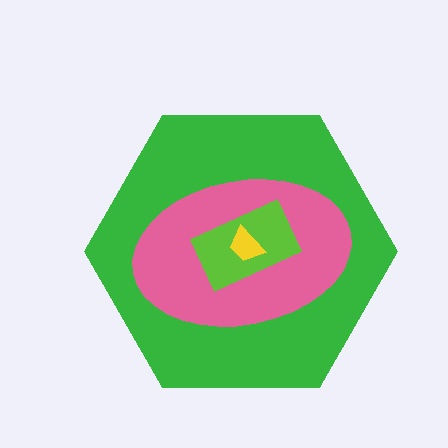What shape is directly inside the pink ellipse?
The lime rectangle.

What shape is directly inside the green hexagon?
The pink ellipse.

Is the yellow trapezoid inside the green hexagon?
Yes.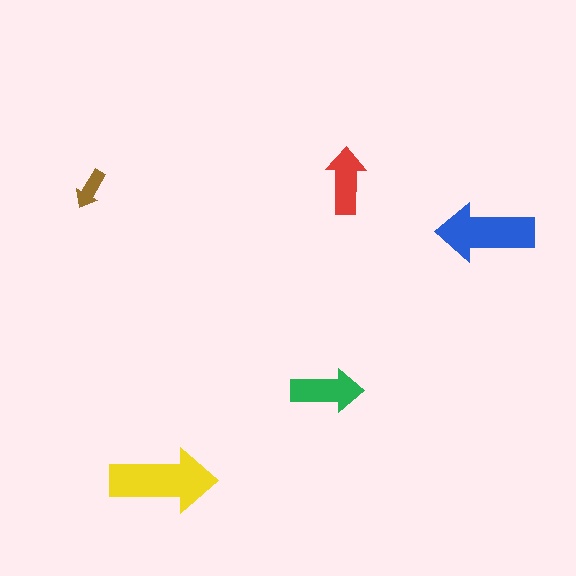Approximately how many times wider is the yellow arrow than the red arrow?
About 1.5 times wider.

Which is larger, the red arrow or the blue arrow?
The blue one.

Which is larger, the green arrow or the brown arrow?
The green one.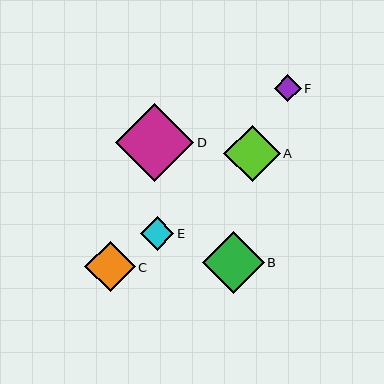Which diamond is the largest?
Diamond D is the largest with a size of approximately 79 pixels.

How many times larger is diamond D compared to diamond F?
Diamond D is approximately 2.9 times the size of diamond F.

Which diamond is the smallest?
Diamond F is the smallest with a size of approximately 27 pixels.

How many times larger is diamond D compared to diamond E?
Diamond D is approximately 2.4 times the size of diamond E.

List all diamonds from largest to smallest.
From largest to smallest: D, B, A, C, E, F.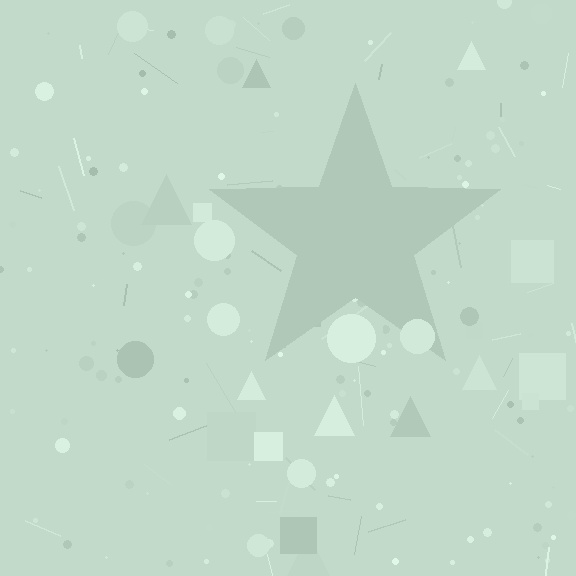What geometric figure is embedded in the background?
A star is embedded in the background.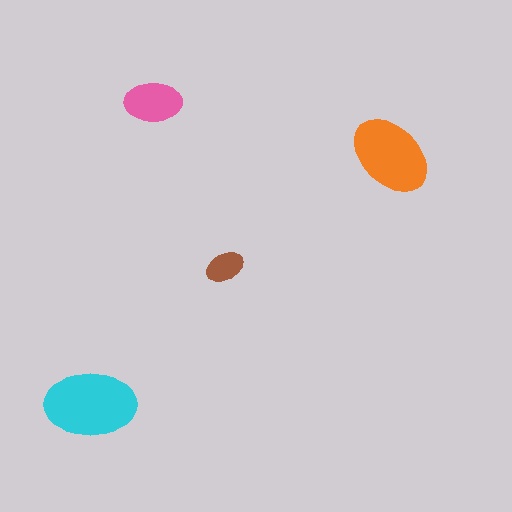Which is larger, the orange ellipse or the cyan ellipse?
The cyan one.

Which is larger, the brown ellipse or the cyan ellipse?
The cyan one.